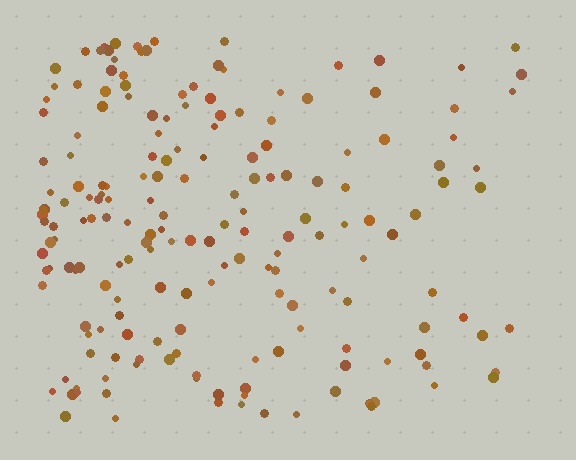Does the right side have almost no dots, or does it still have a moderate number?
Still a moderate number, just noticeably fewer than the left.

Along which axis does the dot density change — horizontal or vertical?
Horizontal.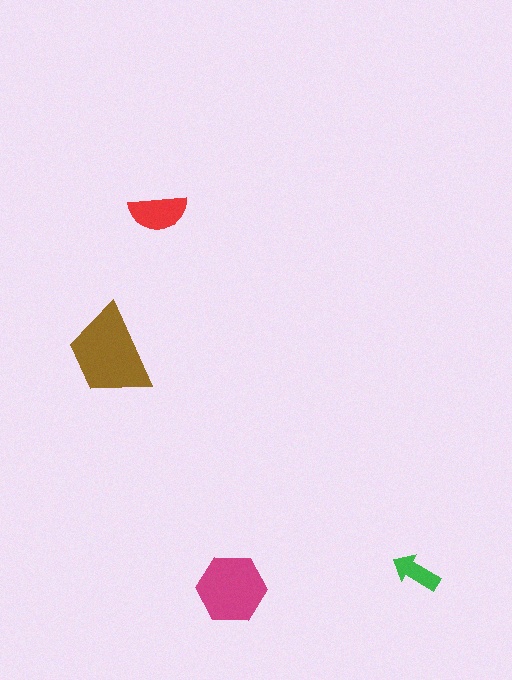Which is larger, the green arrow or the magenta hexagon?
The magenta hexagon.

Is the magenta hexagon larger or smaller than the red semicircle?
Larger.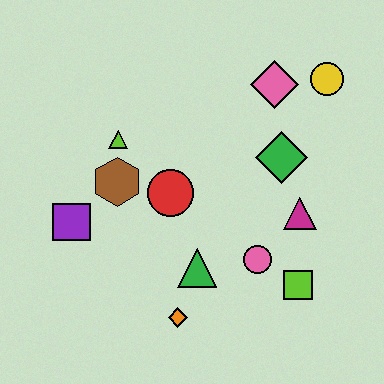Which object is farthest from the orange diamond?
The yellow circle is farthest from the orange diamond.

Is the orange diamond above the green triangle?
No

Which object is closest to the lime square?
The pink circle is closest to the lime square.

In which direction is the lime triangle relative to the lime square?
The lime triangle is to the left of the lime square.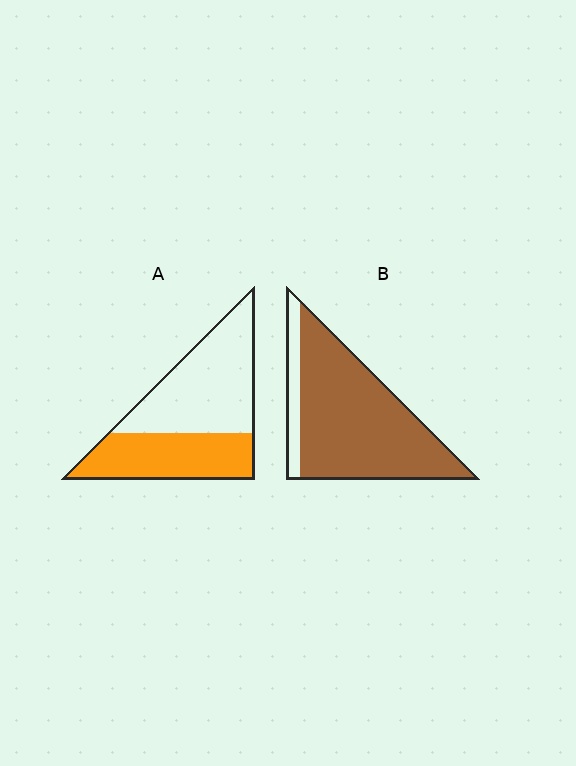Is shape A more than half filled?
No.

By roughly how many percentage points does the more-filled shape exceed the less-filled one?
By roughly 45 percentage points (B over A).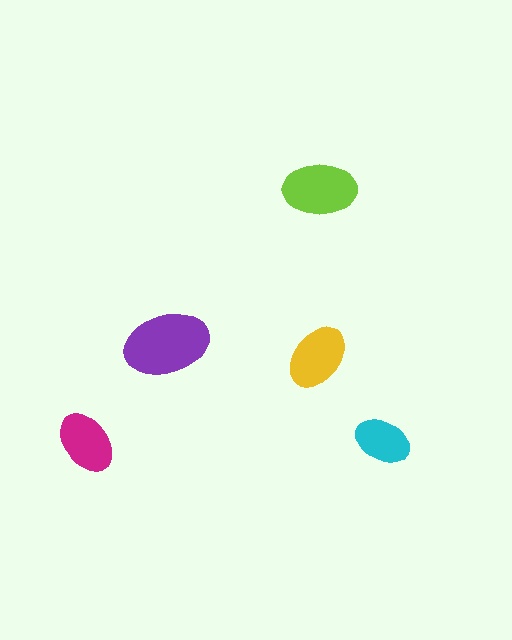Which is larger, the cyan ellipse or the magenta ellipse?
The magenta one.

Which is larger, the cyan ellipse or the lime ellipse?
The lime one.